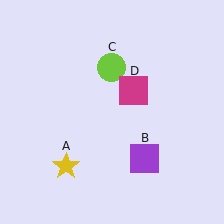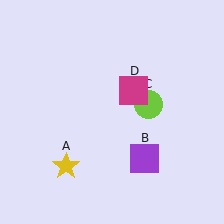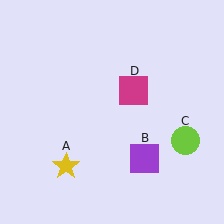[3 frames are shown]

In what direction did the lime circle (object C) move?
The lime circle (object C) moved down and to the right.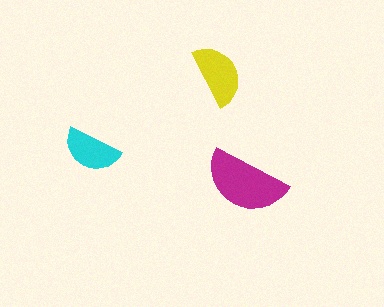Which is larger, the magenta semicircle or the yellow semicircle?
The magenta one.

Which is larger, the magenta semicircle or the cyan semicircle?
The magenta one.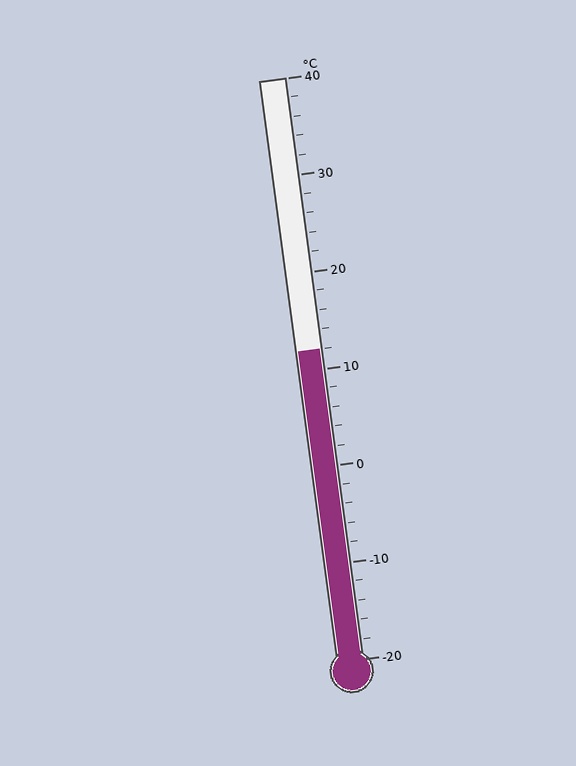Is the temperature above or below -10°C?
The temperature is above -10°C.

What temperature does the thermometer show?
The thermometer shows approximately 12°C.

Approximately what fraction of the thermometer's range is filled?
The thermometer is filled to approximately 55% of its range.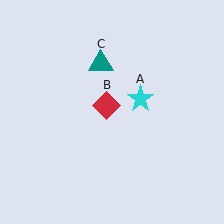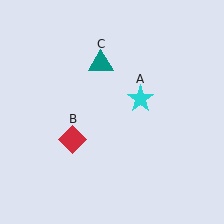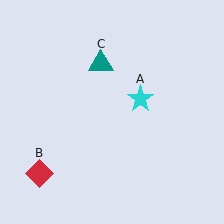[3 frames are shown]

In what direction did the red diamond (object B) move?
The red diamond (object B) moved down and to the left.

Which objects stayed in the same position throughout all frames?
Cyan star (object A) and teal triangle (object C) remained stationary.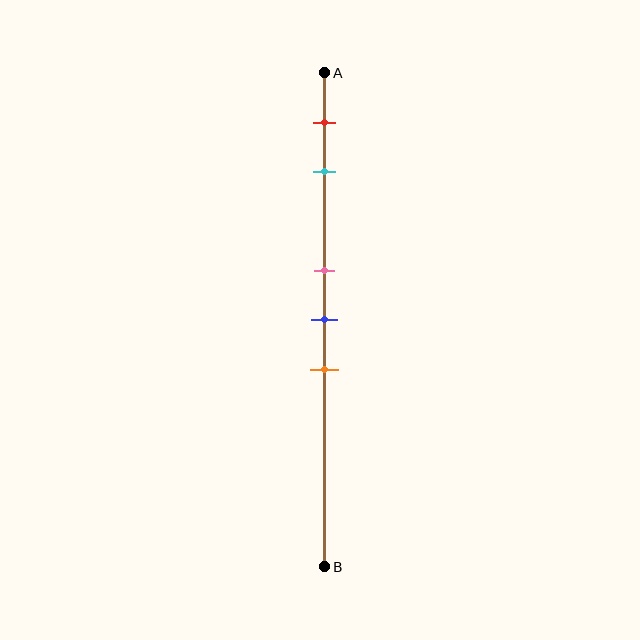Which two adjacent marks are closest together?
The pink and blue marks are the closest adjacent pair.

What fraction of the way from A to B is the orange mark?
The orange mark is approximately 60% (0.6) of the way from A to B.